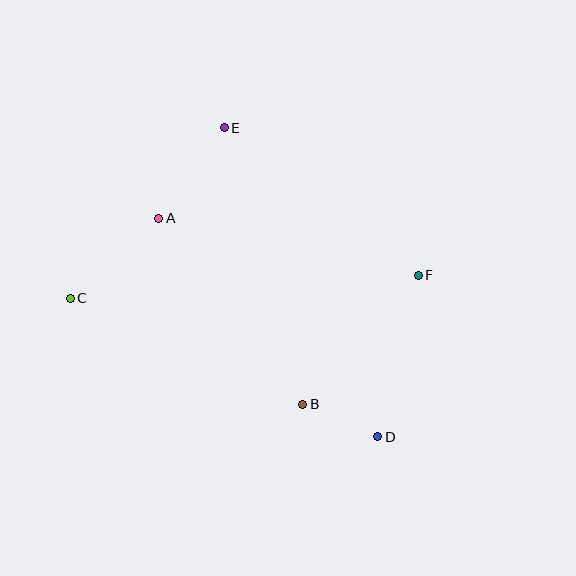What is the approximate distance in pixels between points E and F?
The distance between E and F is approximately 244 pixels.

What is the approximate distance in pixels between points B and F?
The distance between B and F is approximately 173 pixels.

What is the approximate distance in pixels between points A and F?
The distance between A and F is approximately 266 pixels.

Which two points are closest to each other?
Points B and D are closest to each other.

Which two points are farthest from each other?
Points C and F are farthest from each other.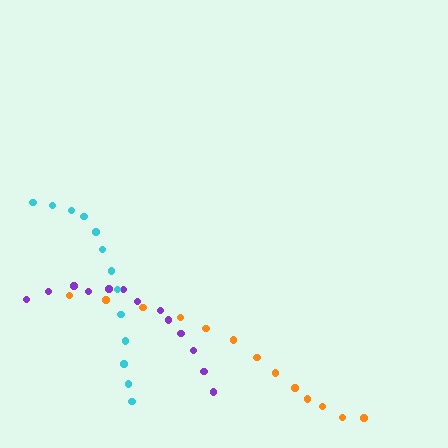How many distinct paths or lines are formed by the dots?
There are 3 distinct paths.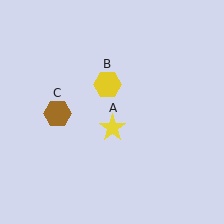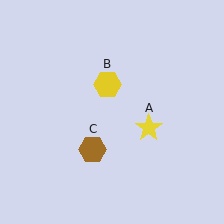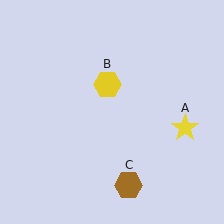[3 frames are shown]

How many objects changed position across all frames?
2 objects changed position: yellow star (object A), brown hexagon (object C).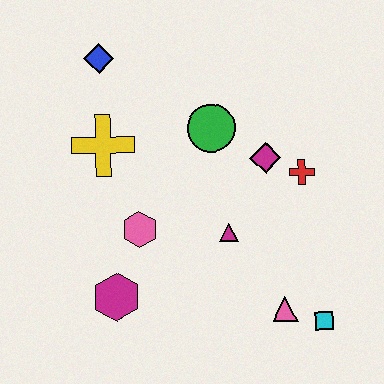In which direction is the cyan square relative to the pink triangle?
The cyan square is to the right of the pink triangle.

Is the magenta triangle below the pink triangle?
No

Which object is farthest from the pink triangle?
The blue diamond is farthest from the pink triangle.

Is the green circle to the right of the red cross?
No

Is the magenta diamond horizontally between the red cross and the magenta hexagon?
Yes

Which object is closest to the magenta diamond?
The red cross is closest to the magenta diamond.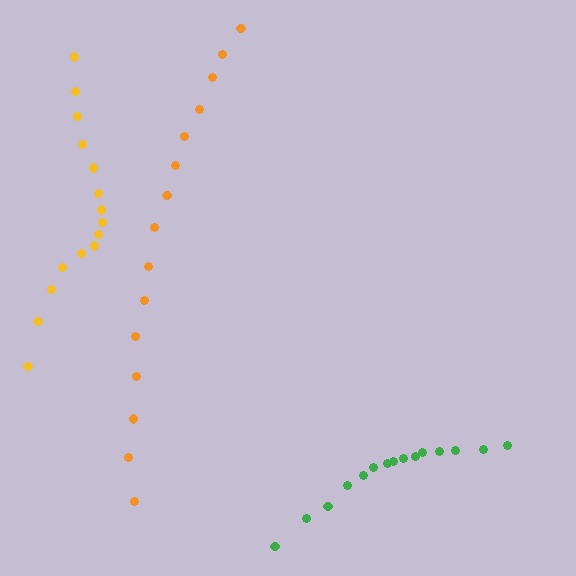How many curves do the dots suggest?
There are 3 distinct paths.